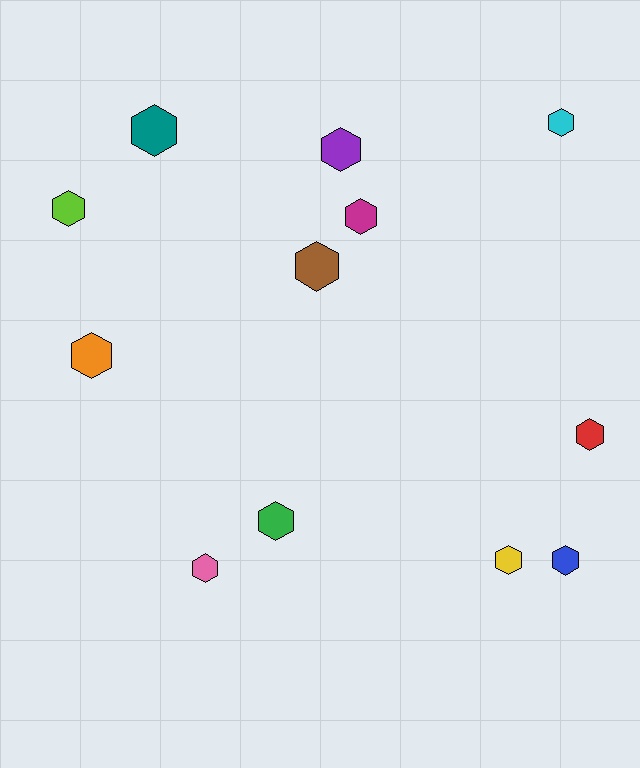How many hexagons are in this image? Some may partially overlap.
There are 12 hexagons.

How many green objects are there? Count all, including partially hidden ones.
There is 1 green object.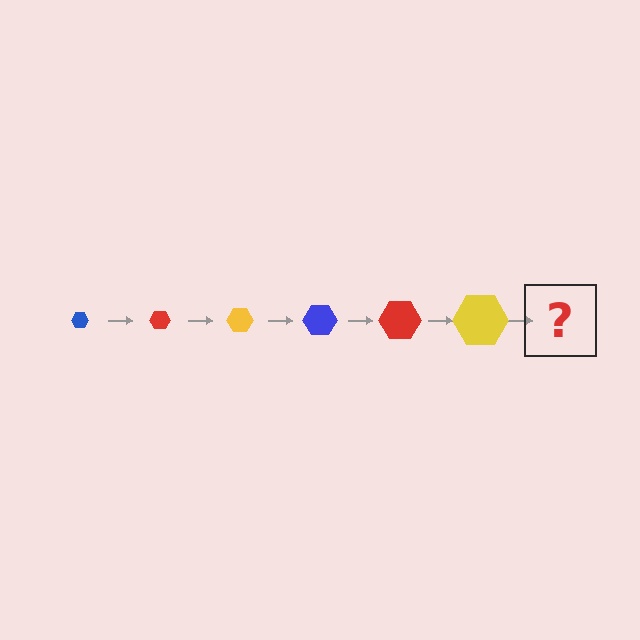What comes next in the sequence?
The next element should be a blue hexagon, larger than the previous one.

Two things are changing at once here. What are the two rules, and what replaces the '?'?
The two rules are that the hexagon grows larger each step and the color cycles through blue, red, and yellow. The '?' should be a blue hexagon, larger than the previous one.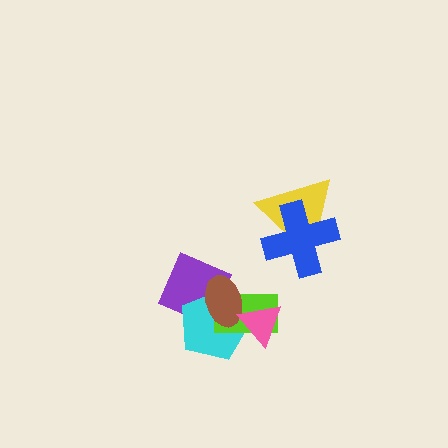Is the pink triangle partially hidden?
No, no other shape covers it.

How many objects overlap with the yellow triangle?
1 object overlaps with the yellow triangle.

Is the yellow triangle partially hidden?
Yes, it is partially covered by another shape.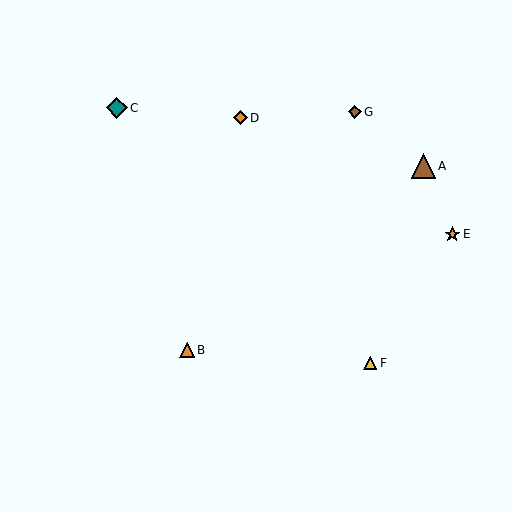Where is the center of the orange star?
The center of the orange star is at (452, 234).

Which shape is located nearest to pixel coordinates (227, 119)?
The orange diamond (labeled D) at (240, 118) is nearest to that location.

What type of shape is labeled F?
Shape F is a yellow triangle.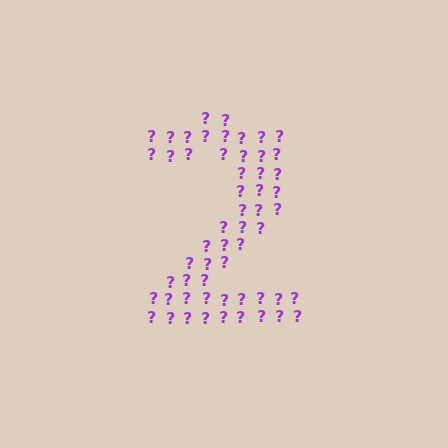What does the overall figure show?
The overall figure shows the digit 2.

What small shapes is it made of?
It is made of small question marks.